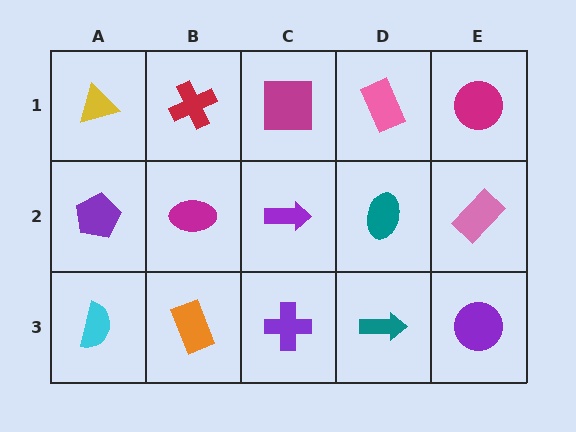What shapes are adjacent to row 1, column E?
A pink rectangle (row 2, column E), a pink rectangle (row 1, column D).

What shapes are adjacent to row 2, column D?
A pink rectangle (row 1, column D), a teal arrow (row 3, column D), a purple arrow (row 2, column C), a pink rectangle (row 2, column E).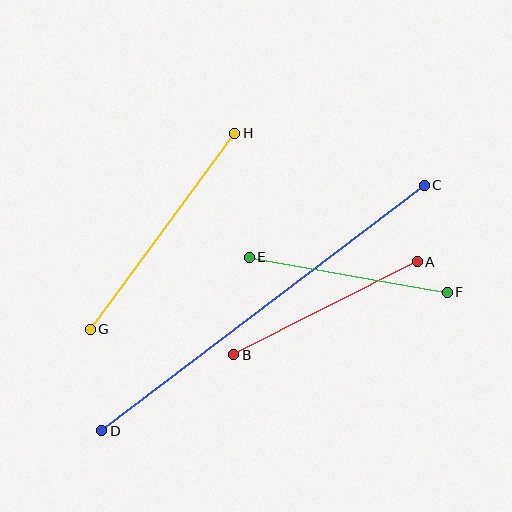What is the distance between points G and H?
The distance is approximately 243 pixels.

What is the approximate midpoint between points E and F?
The midpoint is at approximately (348, 275) pixels.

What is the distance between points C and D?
The distance is approximately 405 pixels.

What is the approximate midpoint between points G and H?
The midpoint is at approximately (162, 231) pixels.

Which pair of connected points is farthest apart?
Points C and D are farthest apart.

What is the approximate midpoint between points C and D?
The midpoint is at approximately (263, 308) pixels.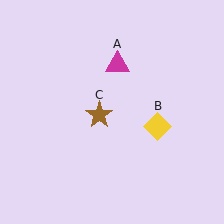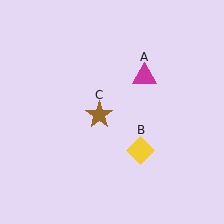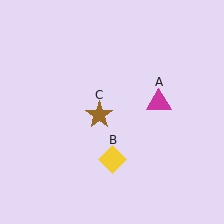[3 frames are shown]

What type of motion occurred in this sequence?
The magenta triangle (object A), yellow diamond (object B) rotated clockwise around the center of the scene.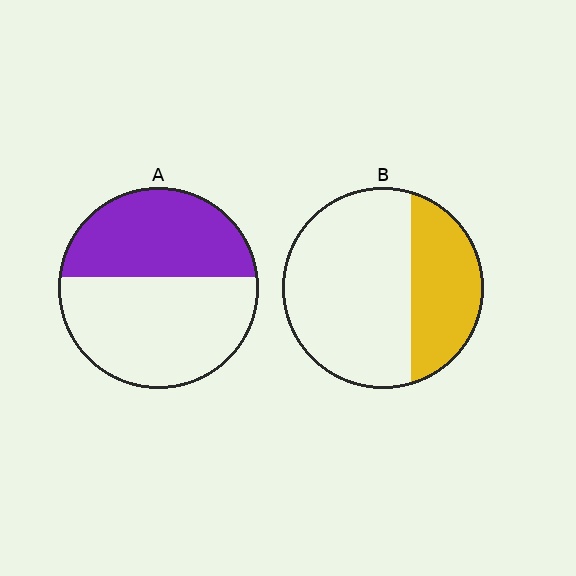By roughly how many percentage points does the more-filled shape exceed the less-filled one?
By roughly 10 percentage points (A over B).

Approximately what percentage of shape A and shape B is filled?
A is approximately 45% and B is approximately 35%.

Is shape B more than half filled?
No.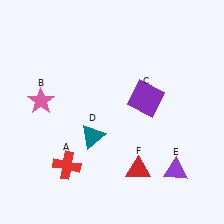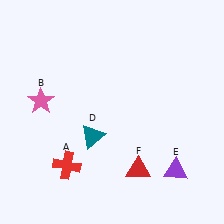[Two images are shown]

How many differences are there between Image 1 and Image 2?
There is 1 difference between the two images.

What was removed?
The purple square (C) was removed in Image 2.